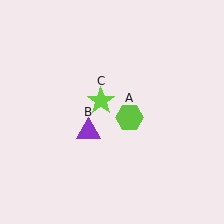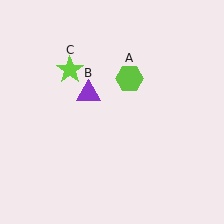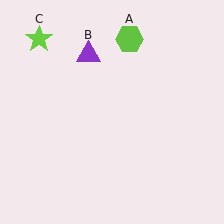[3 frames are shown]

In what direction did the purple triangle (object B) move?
The purple triangle (object B) moved up.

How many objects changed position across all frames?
3 objects changed position: lime hexagon (object A), purple triangle (object B), lime star (object C).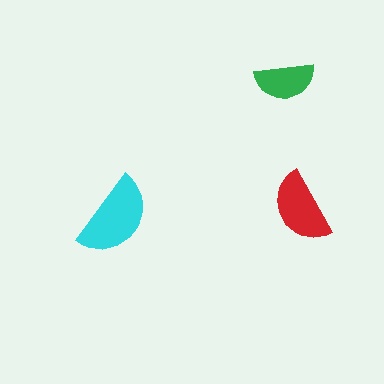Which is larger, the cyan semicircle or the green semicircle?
The cyan one.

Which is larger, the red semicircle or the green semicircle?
The red one.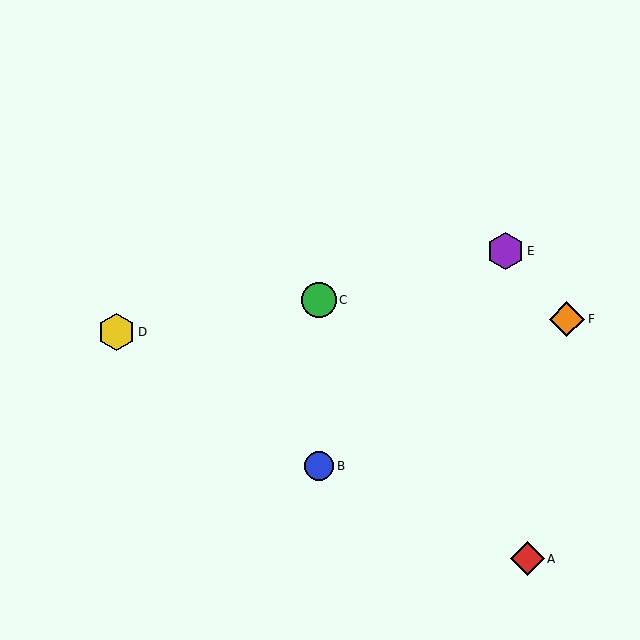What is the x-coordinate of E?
Object E is at x≈505.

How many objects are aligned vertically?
2 objects (B, C) are aligned vertically.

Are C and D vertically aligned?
No, C is at x≈319 and D is at x≈117.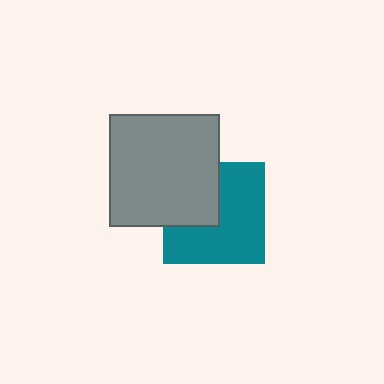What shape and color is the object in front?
The object in front is a gray rectangle.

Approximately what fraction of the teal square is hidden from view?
Roughly 36% of the teal square is hidden behind the gray rectangle.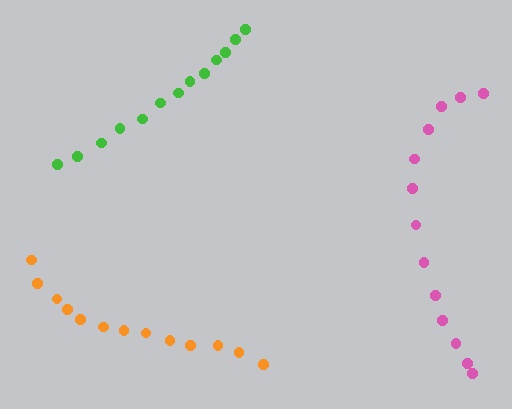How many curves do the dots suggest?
There are 3 distinct paths.